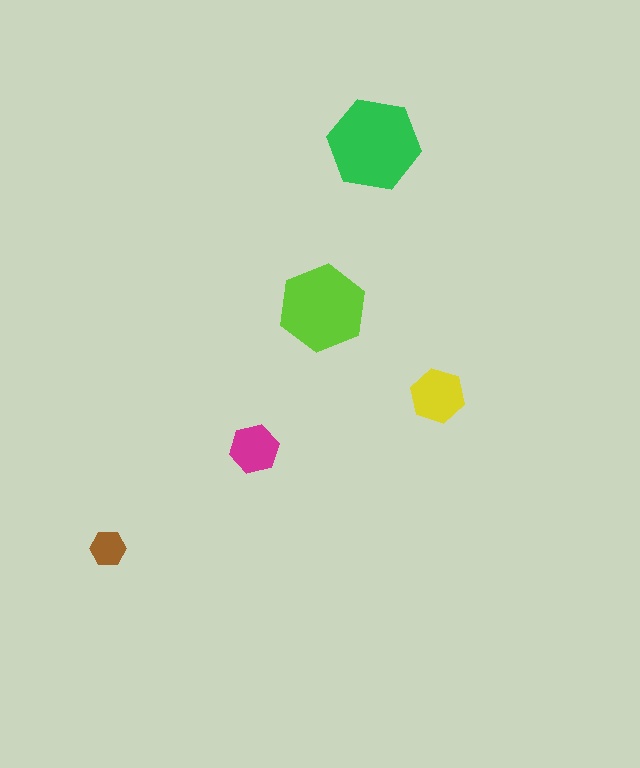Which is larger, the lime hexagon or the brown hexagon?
The lime one.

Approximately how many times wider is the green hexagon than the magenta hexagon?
About 2 times wider.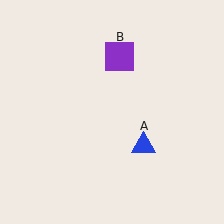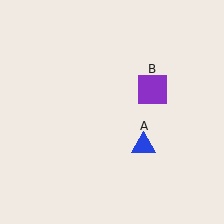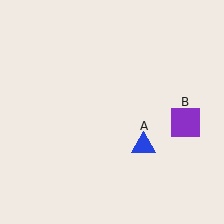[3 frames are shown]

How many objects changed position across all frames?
1 object changed position: purple square (object B).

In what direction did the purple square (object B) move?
The purple square (object B) moved down and to the right.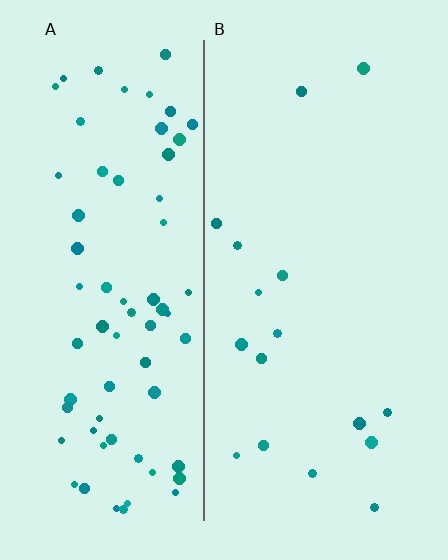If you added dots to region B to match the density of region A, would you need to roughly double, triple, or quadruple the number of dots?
Approximately quadruple.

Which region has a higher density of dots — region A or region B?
A (the left).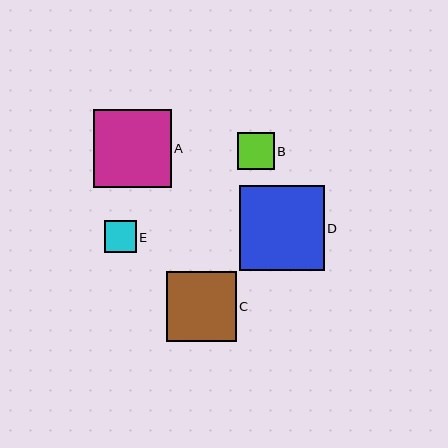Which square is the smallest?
Square E is the smallest with a size of approximately 32 pixels.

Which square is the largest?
Square D is the largest with a size of approximately 85 pixels.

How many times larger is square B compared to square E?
Square B is approximately 1.2 times the size of square E.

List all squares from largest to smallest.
From largest to smallest: D, A, C, B, E.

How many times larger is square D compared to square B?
Square D is approximately 2.3 times the size of square B.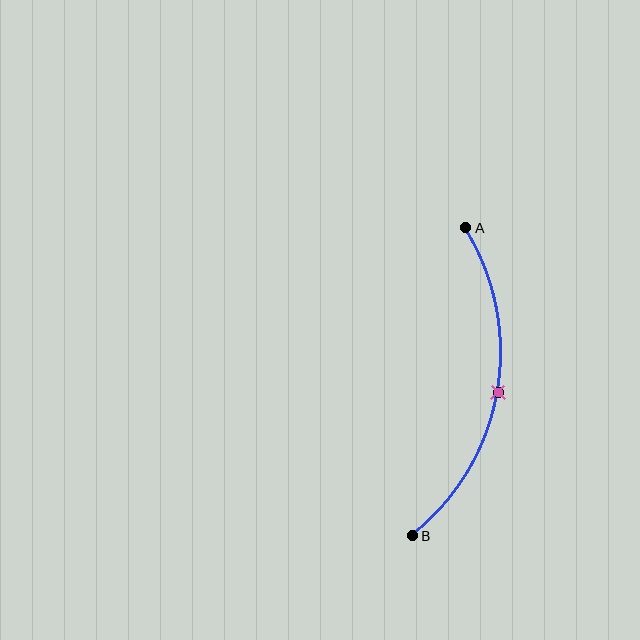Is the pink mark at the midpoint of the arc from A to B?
Yes. The pink mark lies on the arc at equal arc-length from both A and B — it is the arc midpoint.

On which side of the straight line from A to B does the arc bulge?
The arc bulges to the right of the straight line connecting A and B.